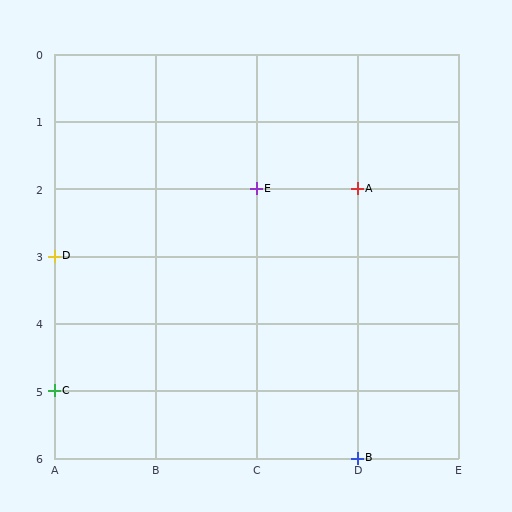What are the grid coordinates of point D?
Point D is at grid coordinates (A, 3).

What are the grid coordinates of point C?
Point C is at grid coordinates (A, 5).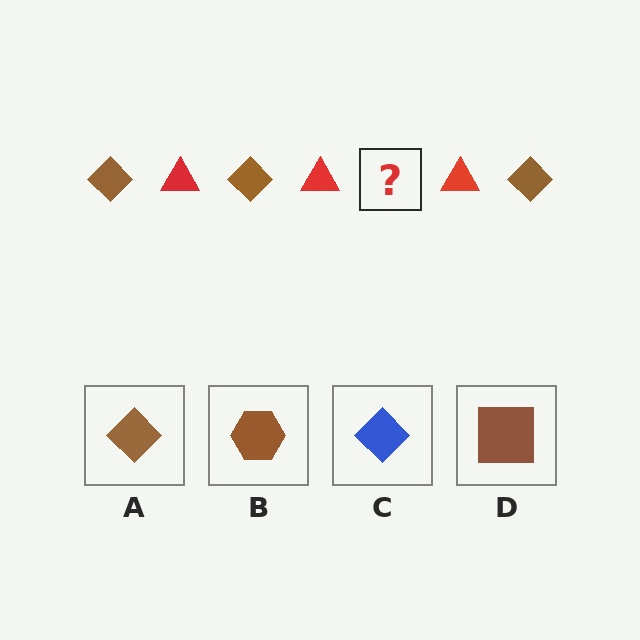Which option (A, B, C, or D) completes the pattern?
A.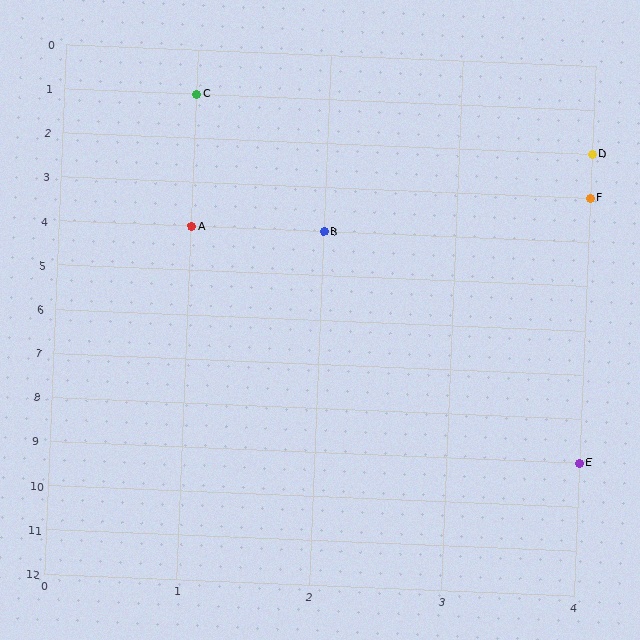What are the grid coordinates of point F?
Point F is at grid coordinates (4, 3).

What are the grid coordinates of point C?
Point C is at grid coordinates (1, 1).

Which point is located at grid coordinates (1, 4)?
Point A is at (1, 4).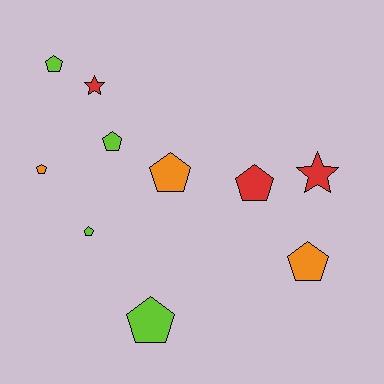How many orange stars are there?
There are no orange stars.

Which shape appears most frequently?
Pentagon, with 8 objects.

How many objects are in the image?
There are 10 objects.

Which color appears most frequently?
Lime, with 4 objects.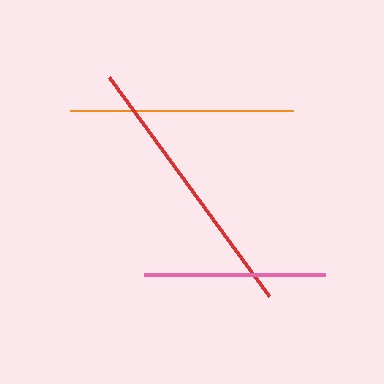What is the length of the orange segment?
The orange segment is approximately 223 pixels long.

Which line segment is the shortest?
The pink line is the shortest at approximately 181 pixels.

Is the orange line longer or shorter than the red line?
The red line is longer than the orange line.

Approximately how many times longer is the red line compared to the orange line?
The red line is approximately 1.2 times the length of the orange line.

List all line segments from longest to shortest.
From longest to shortest: red, orange, pink.